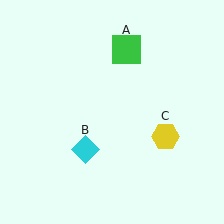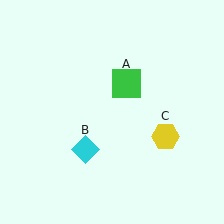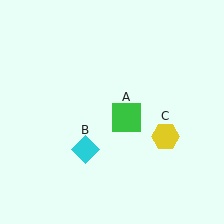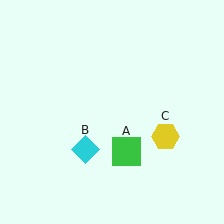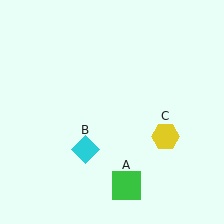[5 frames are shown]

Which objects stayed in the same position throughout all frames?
Cyan diamond (object B) and yellow hexagon (object C) remained stationary.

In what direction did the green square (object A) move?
The green square (object A) moved down.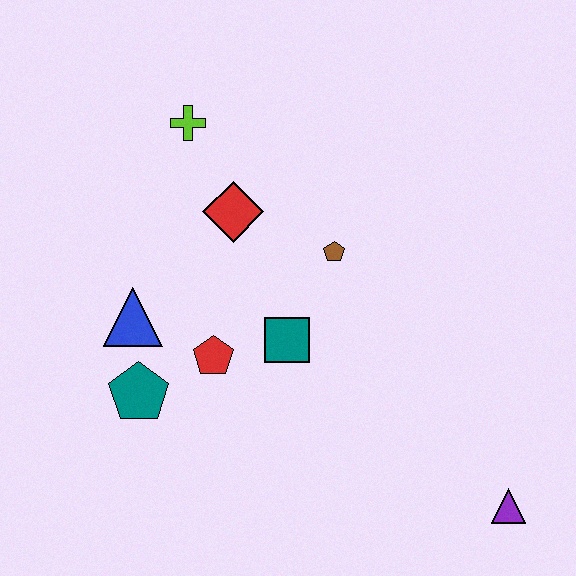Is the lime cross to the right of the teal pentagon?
Yes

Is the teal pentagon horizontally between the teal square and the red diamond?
No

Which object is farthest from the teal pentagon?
The purple triangle is farthest from the teal pentagon.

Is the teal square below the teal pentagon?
No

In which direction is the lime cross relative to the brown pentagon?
The lime cross is to the left of the brown pentagon.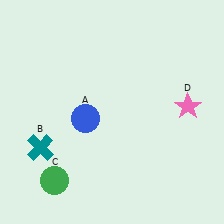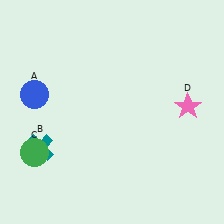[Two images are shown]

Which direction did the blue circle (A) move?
The blue circle (A) moved left.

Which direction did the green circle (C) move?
The green circle (C) moved up.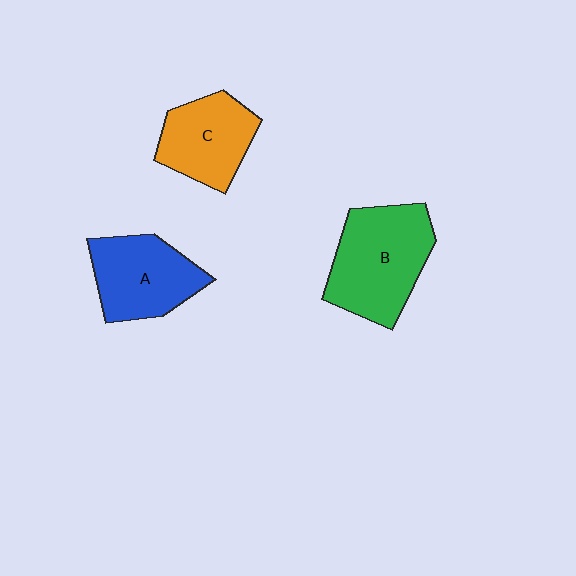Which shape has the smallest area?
Shape C (orange).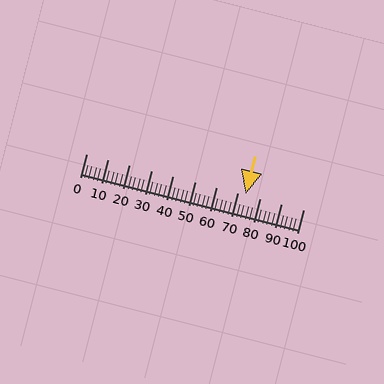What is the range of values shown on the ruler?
The ruler shows values from 0 to 100.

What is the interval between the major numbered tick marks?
The major tick marks are spaced 10 units apart.